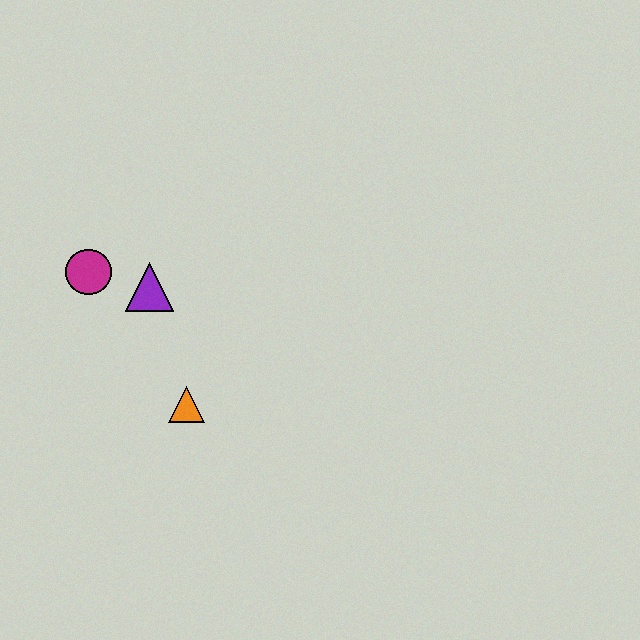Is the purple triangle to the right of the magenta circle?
Yes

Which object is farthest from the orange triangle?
The magenta circle is farthest from the orange triangle.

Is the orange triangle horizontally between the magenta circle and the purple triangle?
No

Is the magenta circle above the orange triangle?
Yes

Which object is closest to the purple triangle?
The magenta circle is closest to the purple triangle.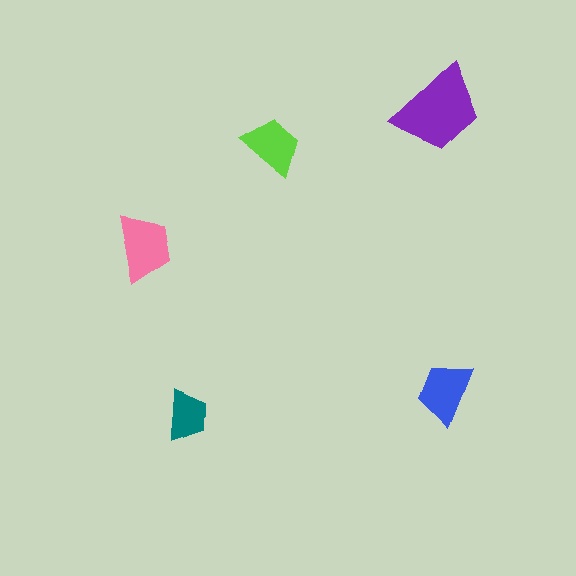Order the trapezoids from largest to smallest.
the purple one, the pink one, the blue one, the lime one, the teal one.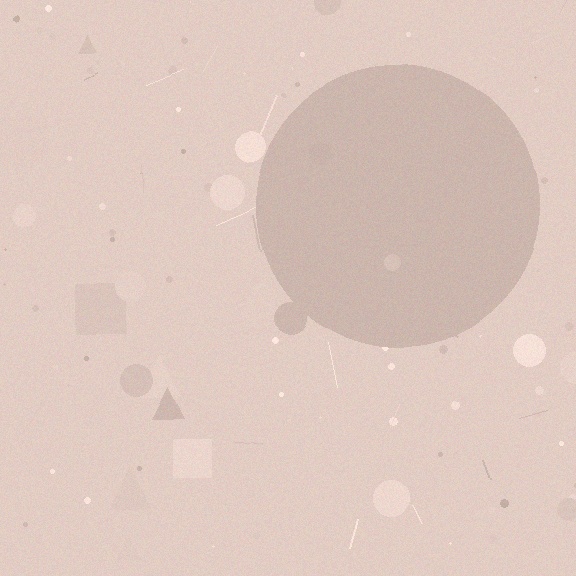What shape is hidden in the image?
A circle is hidden in the image.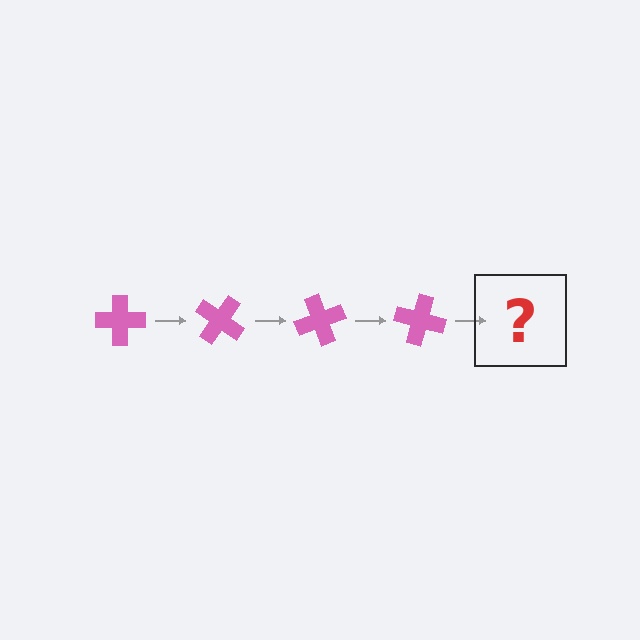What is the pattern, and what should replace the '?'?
The pattern is that the cross rotates 35 degrees each step. The '?' should be a pink cross rotated 140 degrees.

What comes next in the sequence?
The next element should be a pink cross rotated 140 degrees.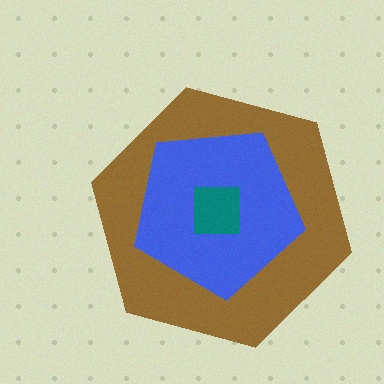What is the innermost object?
The teal square.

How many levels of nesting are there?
3.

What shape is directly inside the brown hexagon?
The blue pentagon.